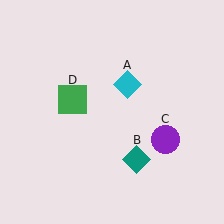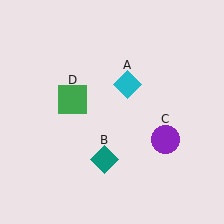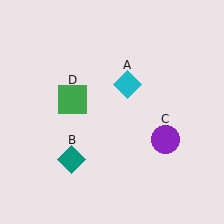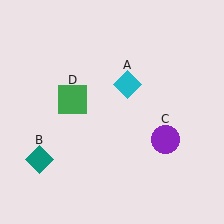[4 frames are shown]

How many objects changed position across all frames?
1 object changed position: teal diamond (object B).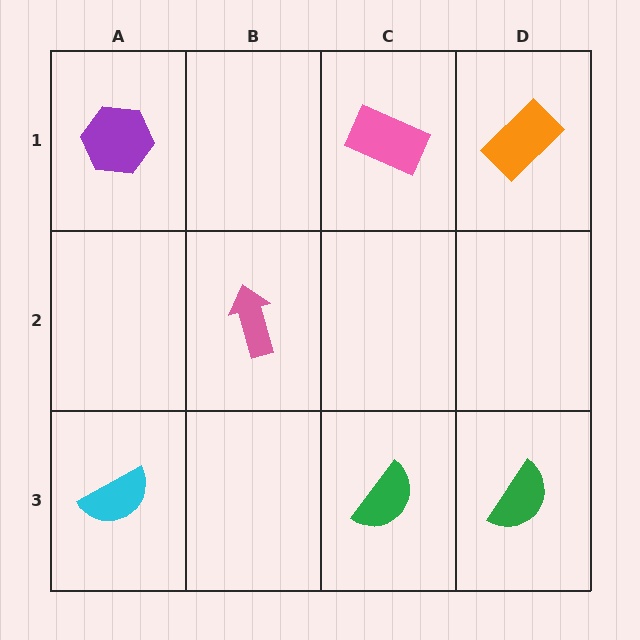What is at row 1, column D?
An orange rectangle.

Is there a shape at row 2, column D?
No, that cell is empty.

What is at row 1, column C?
A pink rectangle.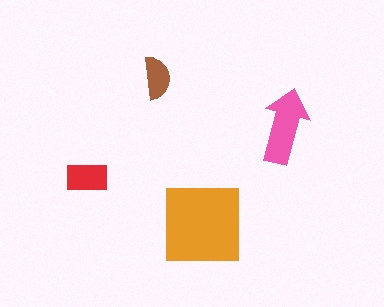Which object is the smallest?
The brown semicircle.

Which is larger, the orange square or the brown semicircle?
The orange square.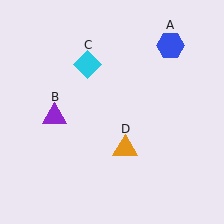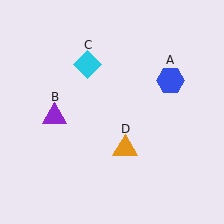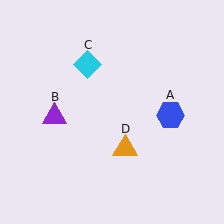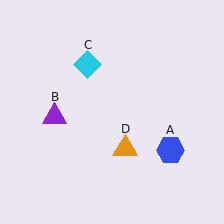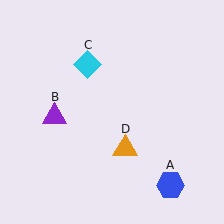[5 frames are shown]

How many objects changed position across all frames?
1 object changed position: blue hexagon (object A).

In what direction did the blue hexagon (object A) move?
The blue hexagon (object A) moved down.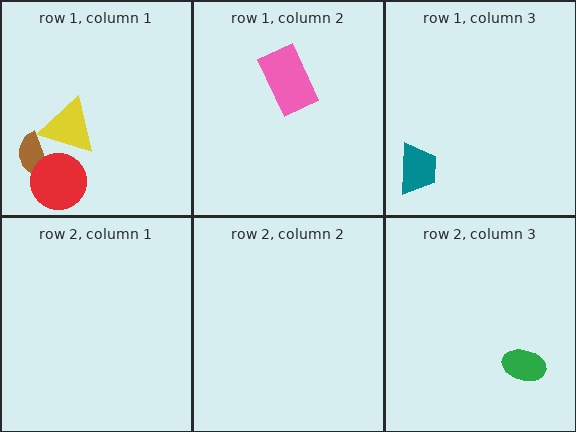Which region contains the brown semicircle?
The row 1, column 1 region.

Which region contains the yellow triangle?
The row 1, column 1 region.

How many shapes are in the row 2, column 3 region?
1.